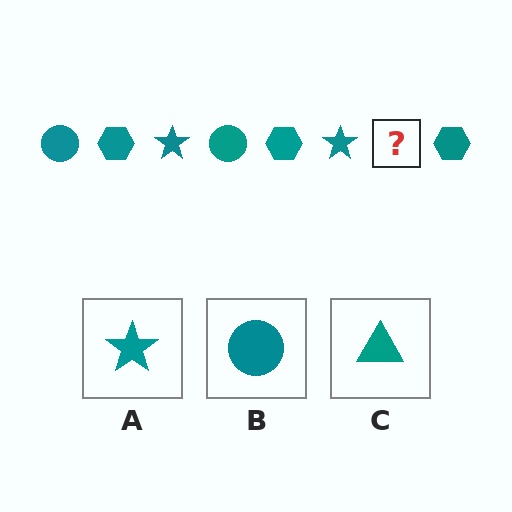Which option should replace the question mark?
Option B.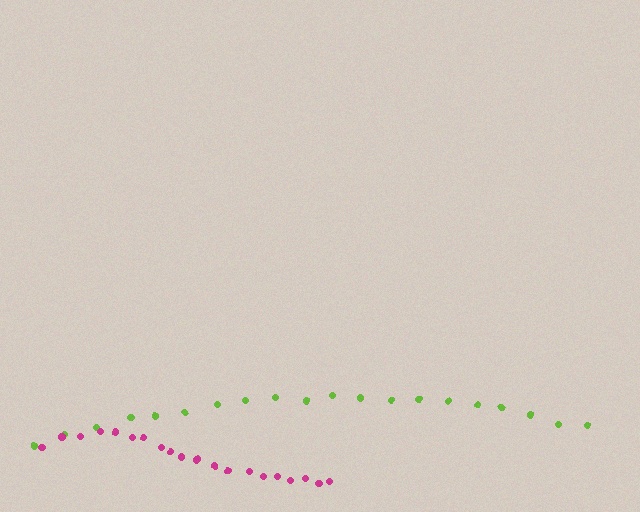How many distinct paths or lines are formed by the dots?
There are 2 distinct paths.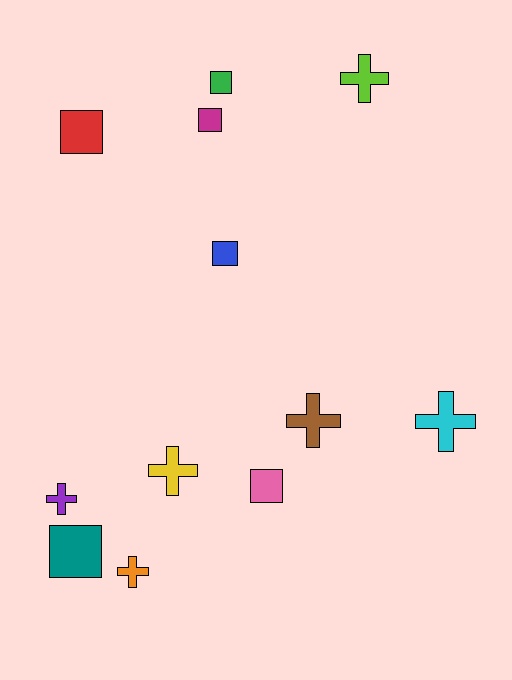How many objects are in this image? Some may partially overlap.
There are 12 objects.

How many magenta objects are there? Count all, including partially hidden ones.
There is 1 magenta object.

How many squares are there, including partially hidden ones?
There are 6 squares.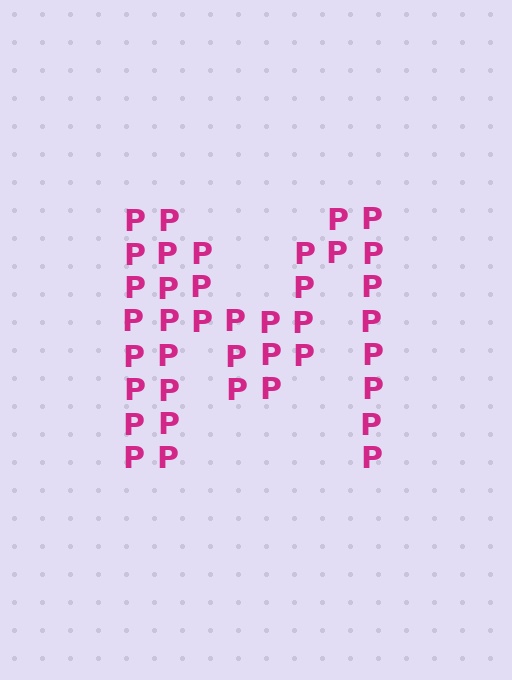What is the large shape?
The large shape is the letter M.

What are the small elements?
The small elements are letter P's.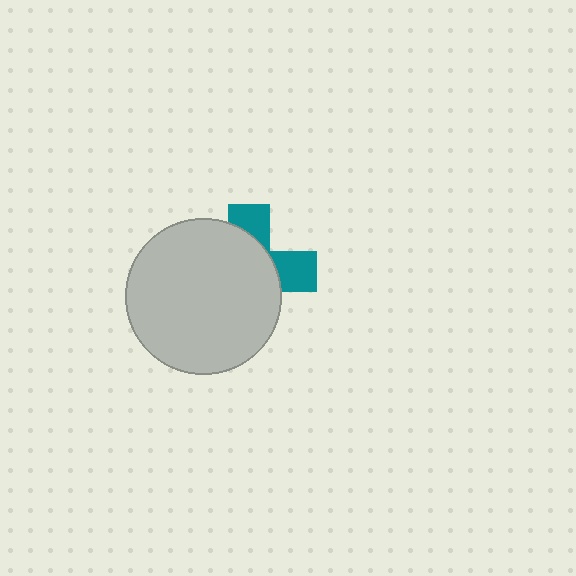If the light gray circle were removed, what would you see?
You would see the complete teal cross.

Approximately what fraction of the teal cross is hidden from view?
Roughly 69% of the teal cross is hidden behind the light gray circle.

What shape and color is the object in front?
The object in front is a light gray circle.